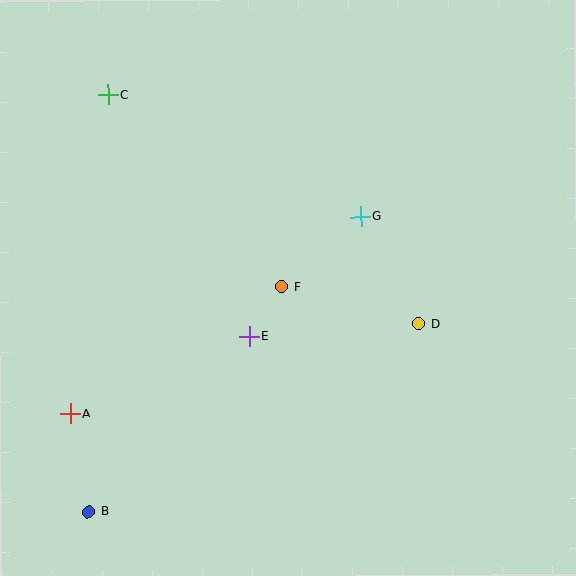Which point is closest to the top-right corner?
Point G is closest to the top-right corner.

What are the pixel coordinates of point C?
Point C is at (108, 95).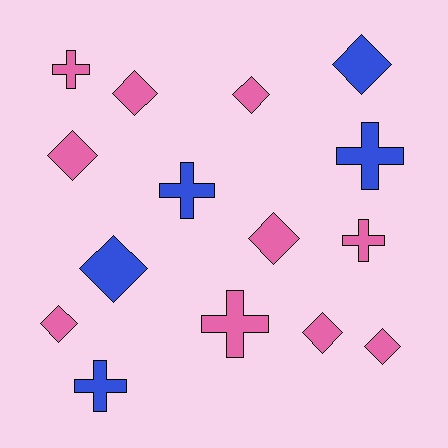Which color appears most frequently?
Pink, with 10 objects.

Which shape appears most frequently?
Diamond, with 9 objects.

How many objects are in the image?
There are 15 objects.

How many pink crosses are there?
There are 3 pink crosses.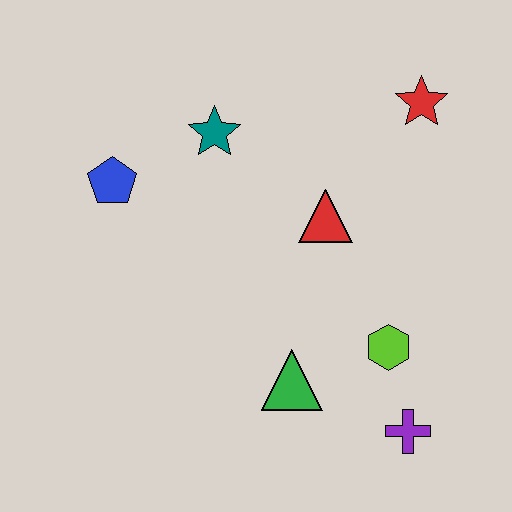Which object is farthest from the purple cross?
The blue pentagon is farthest from the purple cross.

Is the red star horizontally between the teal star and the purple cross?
No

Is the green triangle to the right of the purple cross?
No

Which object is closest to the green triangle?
The lime hexagon is closest to the green triangle.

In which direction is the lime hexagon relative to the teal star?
The lime hexagon is below the teal star.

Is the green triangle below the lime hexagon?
Yes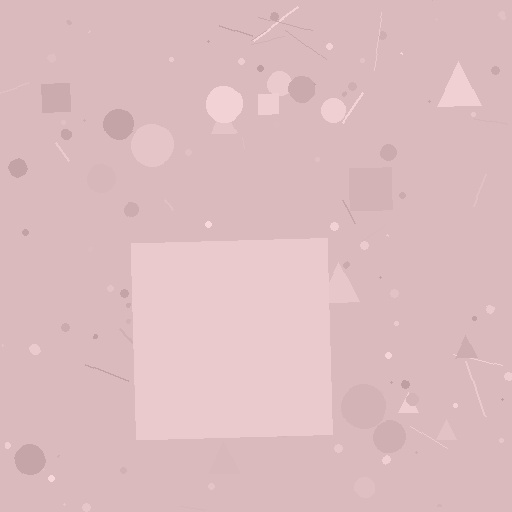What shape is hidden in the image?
A square is hidden in the image.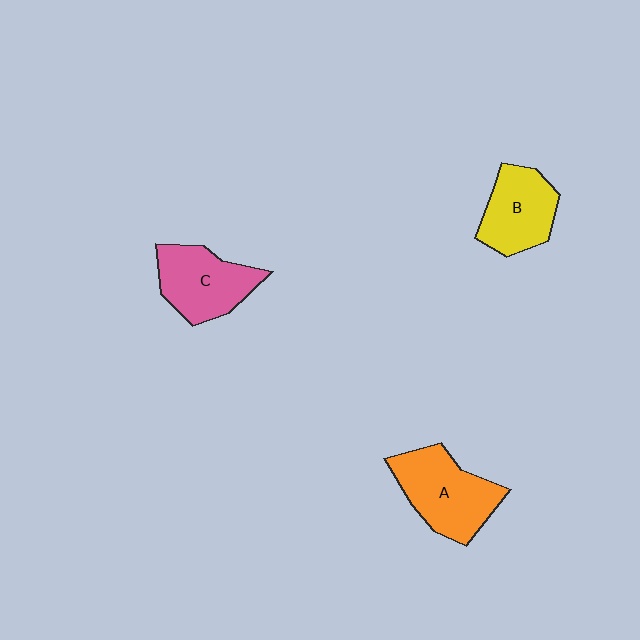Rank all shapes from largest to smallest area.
From largest to smallest: A (orange), C (pink), B (yellow).